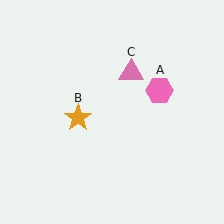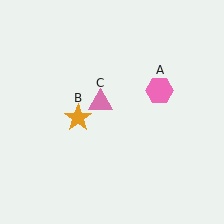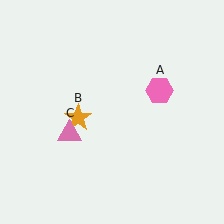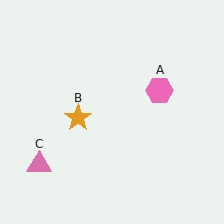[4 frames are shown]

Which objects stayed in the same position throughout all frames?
Pink hexagon (object A) and orange star (object B) remained stationary.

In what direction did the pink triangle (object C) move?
The pink triangle (object C) moved down and to the left.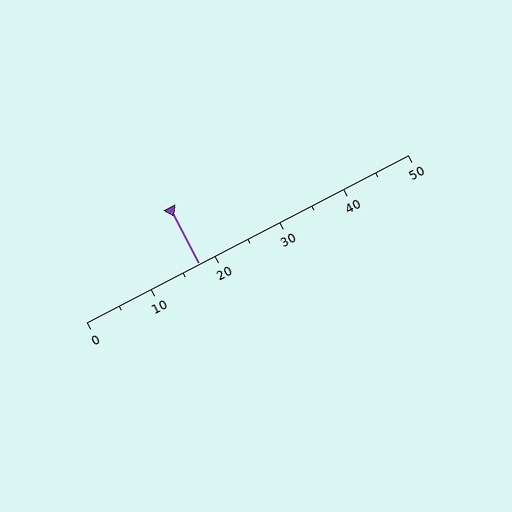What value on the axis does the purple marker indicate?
The marker indicates approximately 17.5.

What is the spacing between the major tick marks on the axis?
The major ticks are spaced 10 apart.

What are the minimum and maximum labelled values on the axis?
The axis runs from 0 to 50.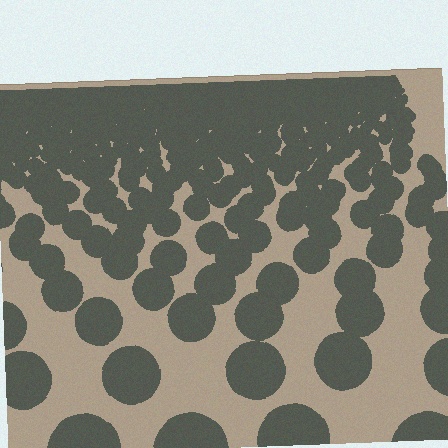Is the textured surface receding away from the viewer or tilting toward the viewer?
The surface is receding away from the viewer. Texture elements get smaller and denser toward the top.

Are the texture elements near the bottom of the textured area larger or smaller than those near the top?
Larger. Near the bottom, elements are closer to the viewer and appear at a bigger on-screen size.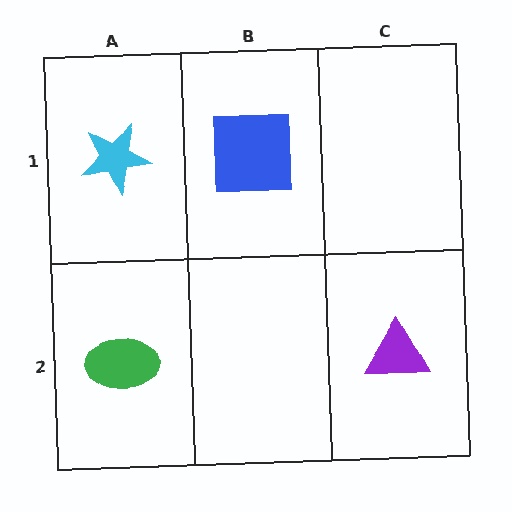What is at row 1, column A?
A cyan star.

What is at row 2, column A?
A green ellipse.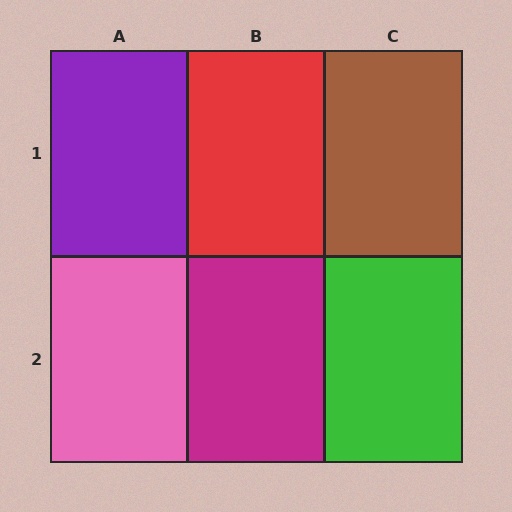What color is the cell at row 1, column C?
Brown.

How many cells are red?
1 cell is red.